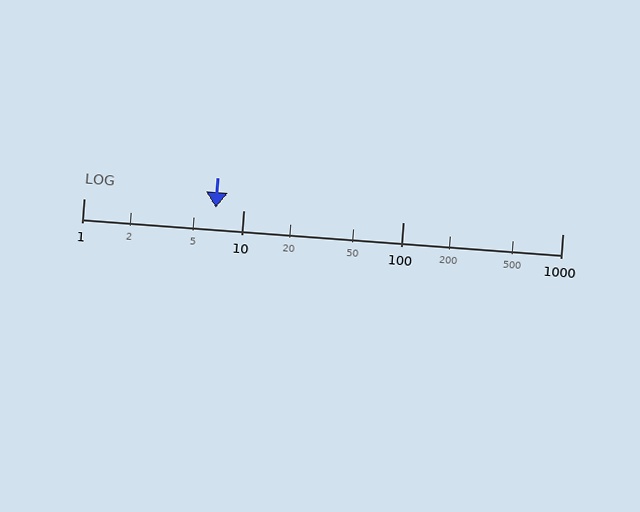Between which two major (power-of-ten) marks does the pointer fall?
The pointer is between 1 and 10.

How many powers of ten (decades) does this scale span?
The scale spans 3 decades, from 1 to 1000.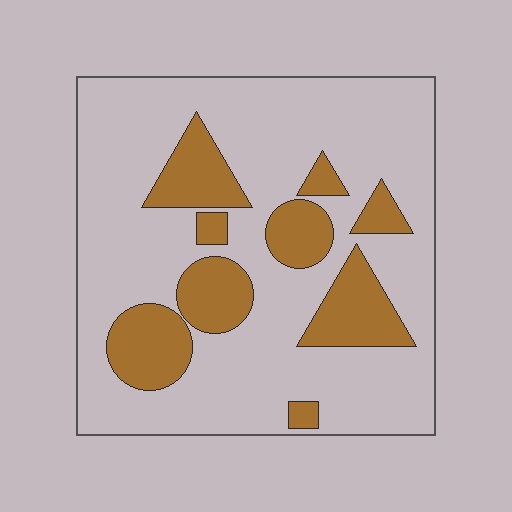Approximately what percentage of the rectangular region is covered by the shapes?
Approximately 25%.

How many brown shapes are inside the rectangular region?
9.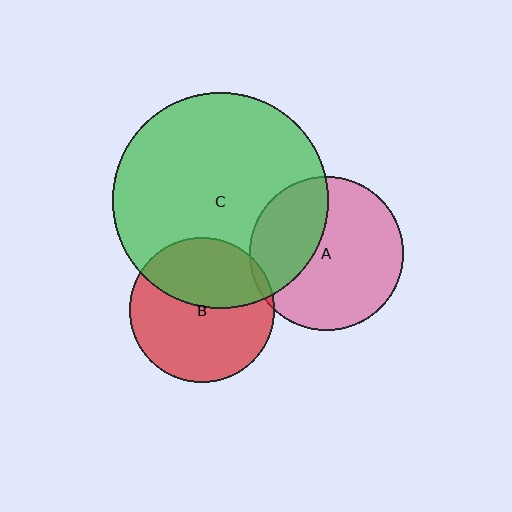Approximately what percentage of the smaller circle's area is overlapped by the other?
Approximately 35%.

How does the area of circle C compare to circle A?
Approximately 2.0 times.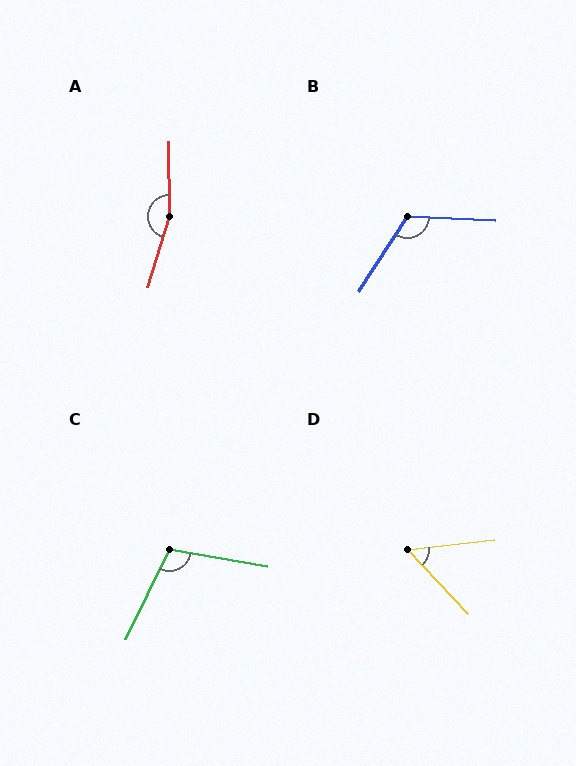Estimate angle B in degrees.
Approximately 120 degrees.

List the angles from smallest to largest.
D (52°), C (106°), B (120°), A (163°).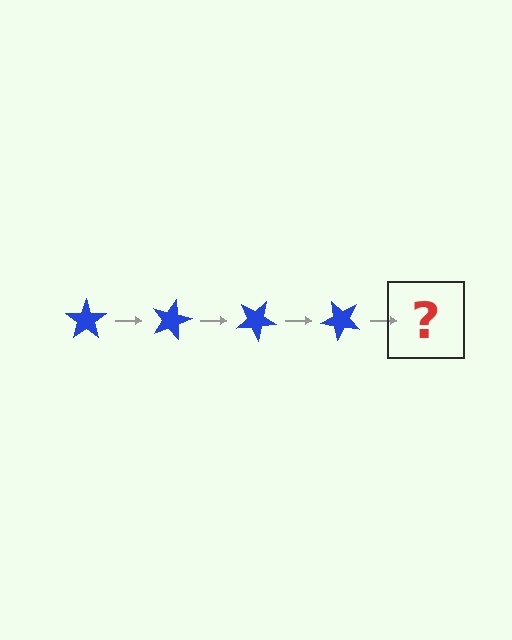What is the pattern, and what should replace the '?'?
The pattern is that the star rotates 15 degrees each step. The '?' should be a blue star rotated 60 degrees.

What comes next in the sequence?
The next element should be a blue star rotated 60 degrees.